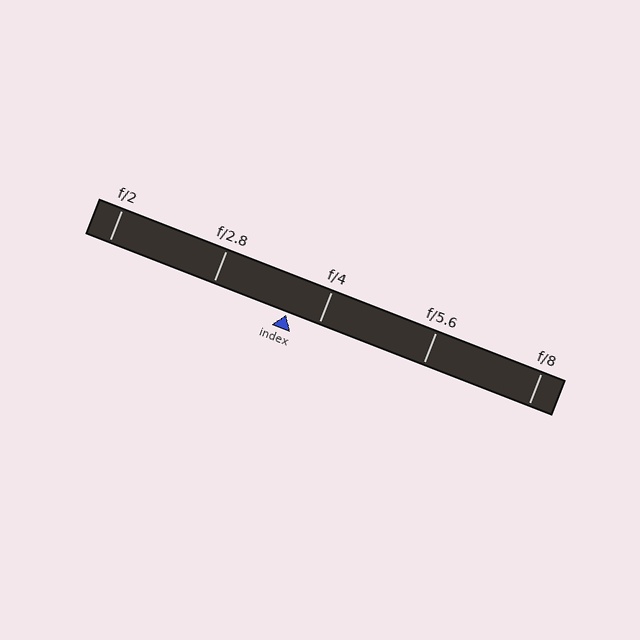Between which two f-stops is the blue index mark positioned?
The index mark is between f/2.8 and f/4.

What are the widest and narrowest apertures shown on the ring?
The widest aperture shown is f/2 and the narrowest is f/8.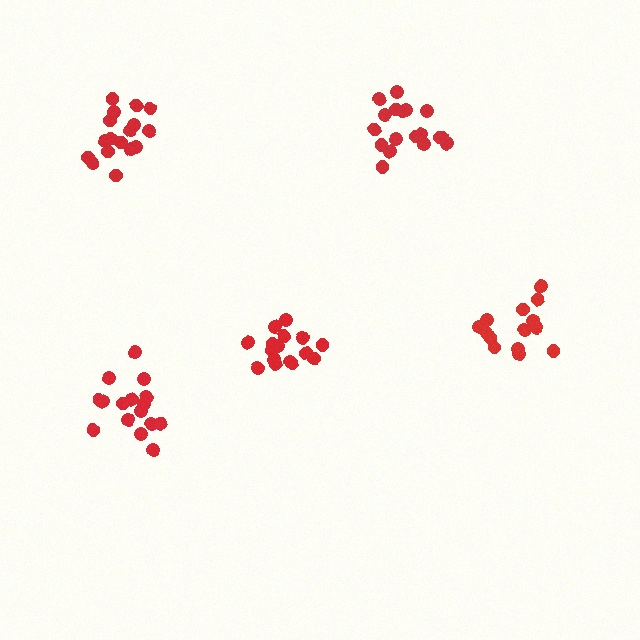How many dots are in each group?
Group 1: 14 dots, Group 2: 18 dots, Group 3: 17 dots, Group 4: 16 dots, Group 5: 17 dots (82 total).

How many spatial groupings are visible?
There are 5 spatial groupings.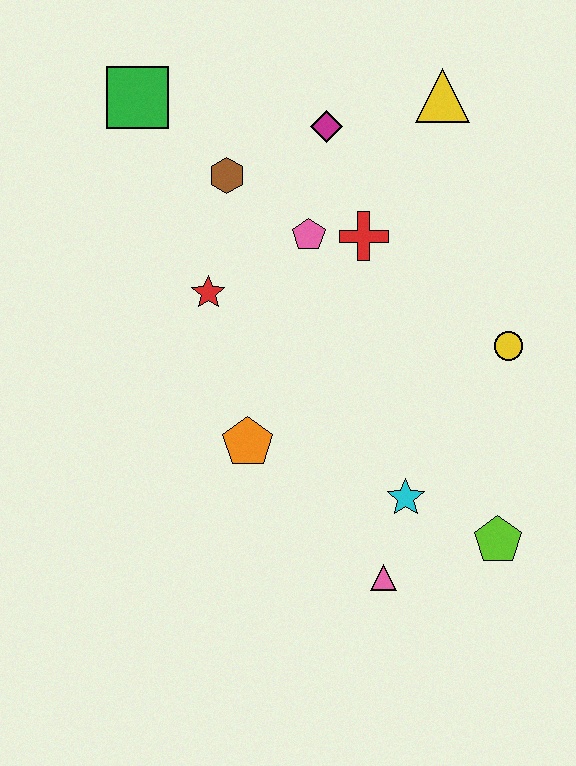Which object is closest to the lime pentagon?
The cyan star is closest to the lime pentagon.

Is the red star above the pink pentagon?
No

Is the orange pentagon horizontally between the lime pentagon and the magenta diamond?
No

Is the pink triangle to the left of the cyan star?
Yes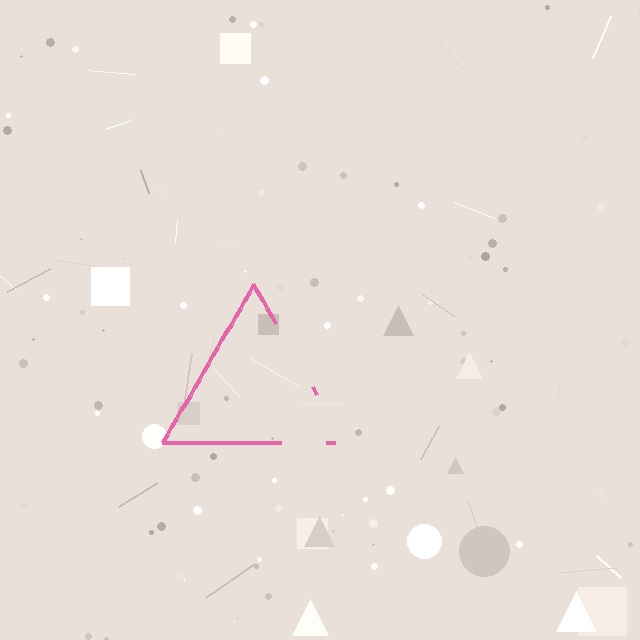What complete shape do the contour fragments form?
The contour fragments form a triangle.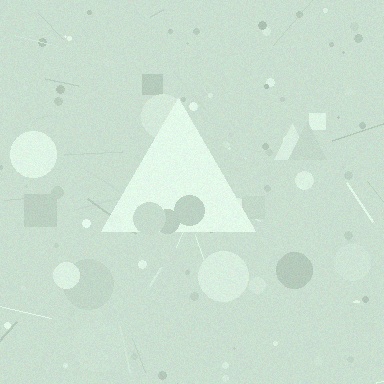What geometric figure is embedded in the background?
A triangle is embedded in the background.